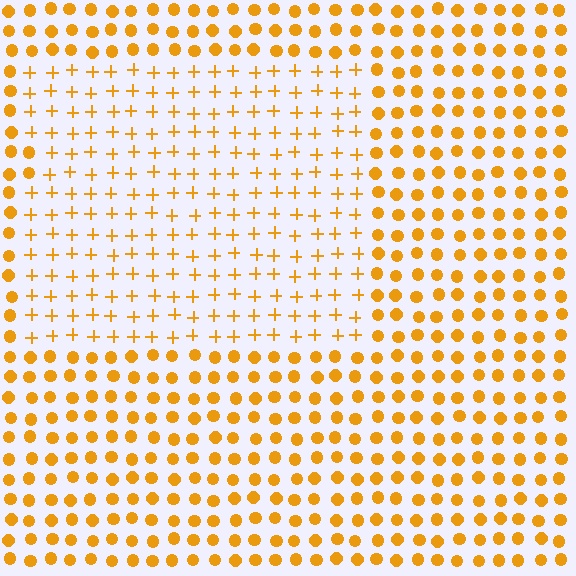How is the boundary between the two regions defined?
The boundary is defined by a change in element shape: plus signs inside vs. circles outside. All elements share the same color and spacing.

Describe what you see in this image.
The image is filled with small orange elements arranged in a uniform grid. A rectangle-shaped region contains plus signs, while the surrounding area contains circles. The boundary is defined purely by the change in element shape.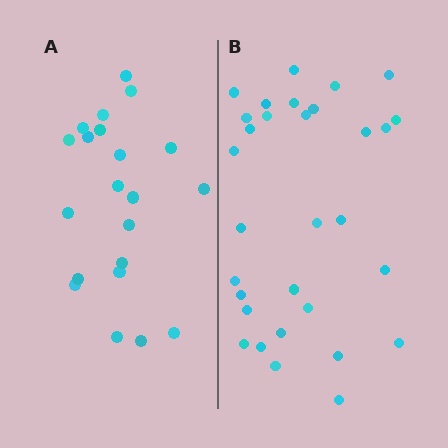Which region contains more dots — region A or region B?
Region B (the right region) has more dots.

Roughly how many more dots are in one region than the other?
Region B has roughly 10 or so more dots than region A.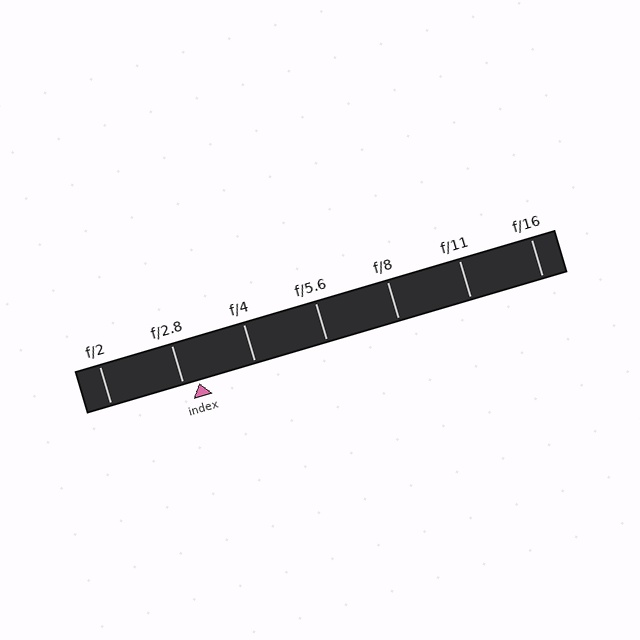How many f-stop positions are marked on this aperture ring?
There are 7 f-stop positions marked.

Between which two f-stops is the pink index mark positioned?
The index mark is between f/2.8 and f/4.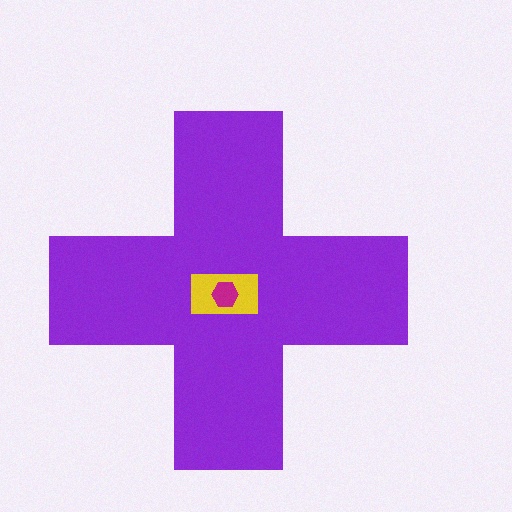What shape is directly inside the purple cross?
The yellow rectangle.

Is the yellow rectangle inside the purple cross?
Yes.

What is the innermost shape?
The magenta hexagon.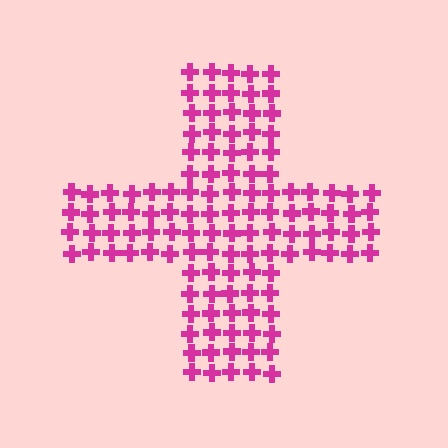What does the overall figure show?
The overall figure shows a cross.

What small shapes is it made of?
It is made of small crosses.